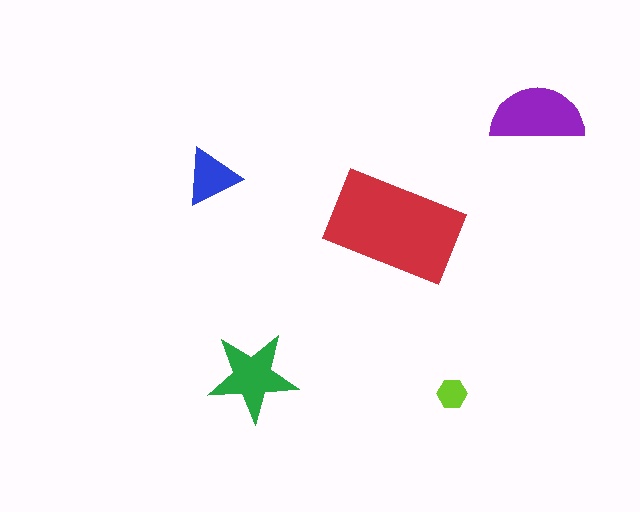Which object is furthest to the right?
The purple semicircle is rightmost.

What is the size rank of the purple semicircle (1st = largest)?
2nd.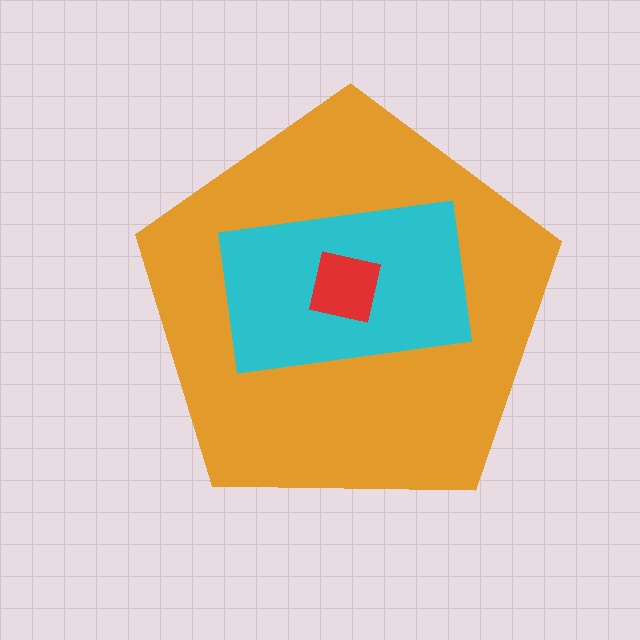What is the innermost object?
The red square.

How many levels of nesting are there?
3.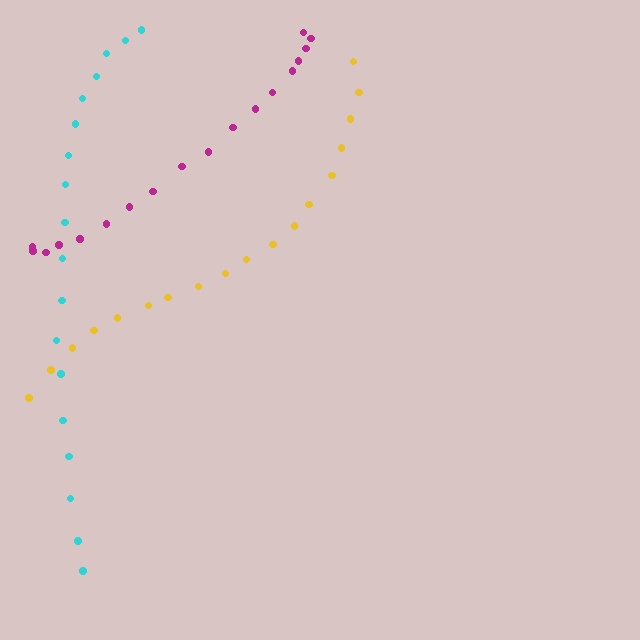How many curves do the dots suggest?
There are 3 distinct paths.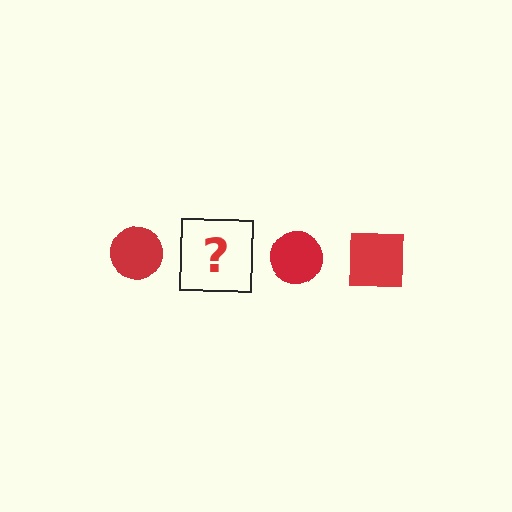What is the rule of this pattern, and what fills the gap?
The rule is that the pattern cycles through circle, square shapes in red. The gap should be filled with a red square.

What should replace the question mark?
The question mark should be replaced with a red square.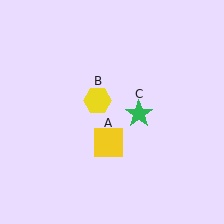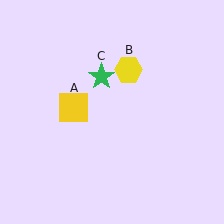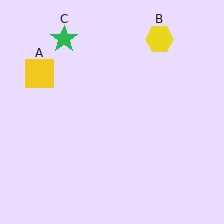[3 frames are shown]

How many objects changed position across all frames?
3 objects changed position: yellow square (object A), yellow hexagon (object B), green star (object C).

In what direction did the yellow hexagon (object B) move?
The yellow hexagon (object B) moved up and to the right.